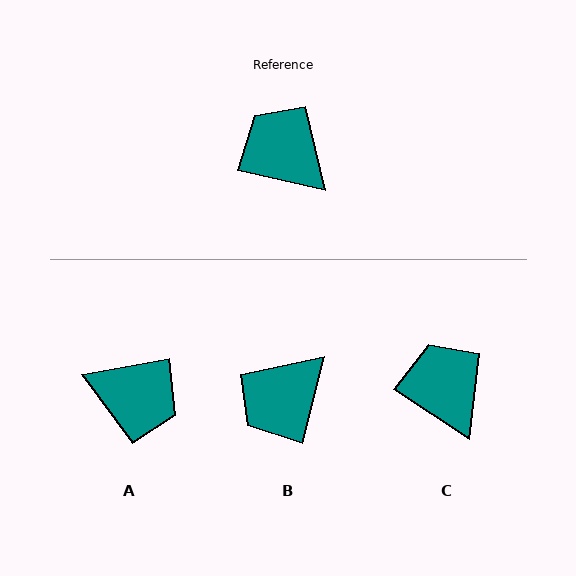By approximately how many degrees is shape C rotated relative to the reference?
Approximately 20 degrees clockwise.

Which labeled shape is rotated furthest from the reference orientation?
A, about 157 degrees away.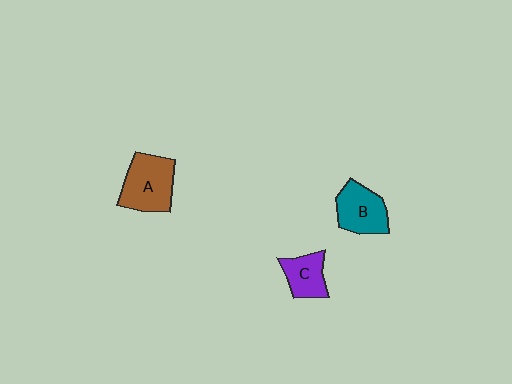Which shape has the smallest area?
Shape C (purple).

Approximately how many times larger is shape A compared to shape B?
Approximately 1.2 times.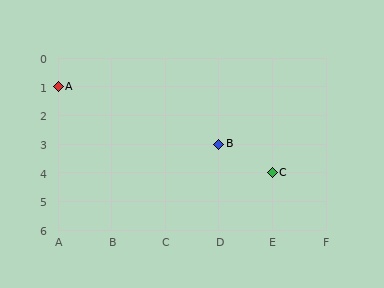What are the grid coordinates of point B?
Point B is at grid coordinates (D, 3).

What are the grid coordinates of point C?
Point C is at grid coordinates (E, 4).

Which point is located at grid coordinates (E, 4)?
Point C is at (E, 4).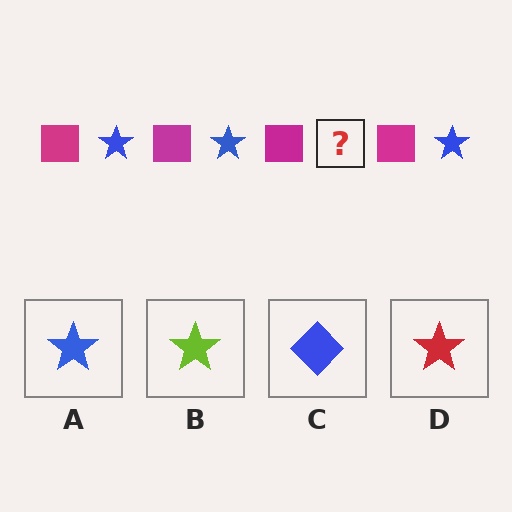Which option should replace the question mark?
Option A.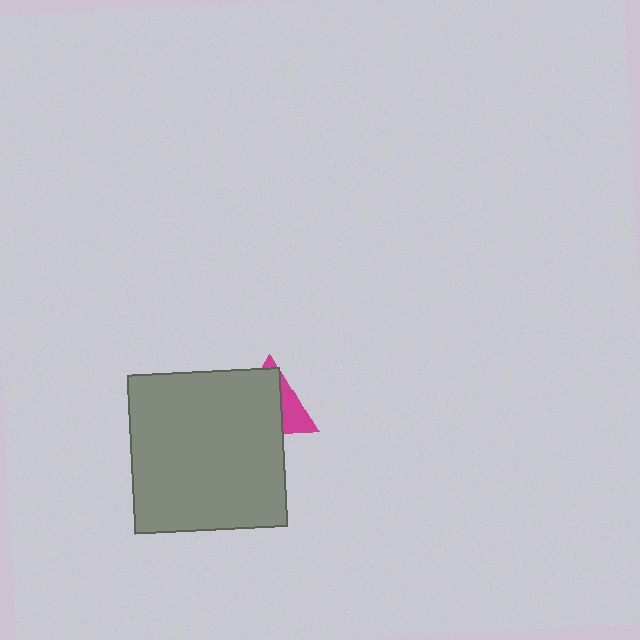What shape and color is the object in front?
The object in front is a gray rectangle.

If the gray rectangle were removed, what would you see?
You would see the complete magenta triangle.